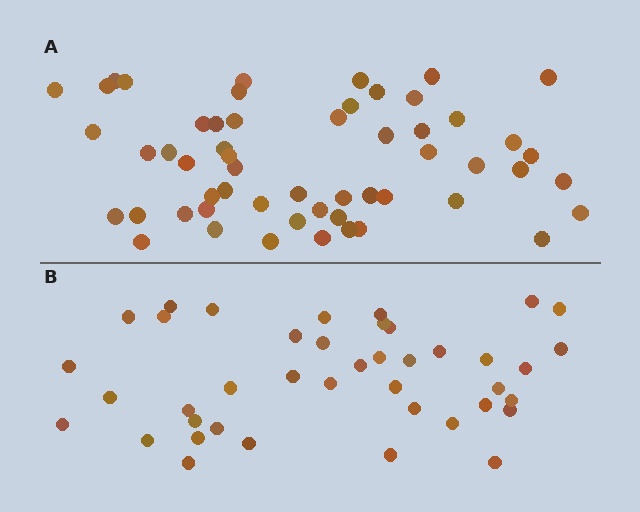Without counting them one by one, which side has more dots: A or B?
Region A (the top region) has more dots.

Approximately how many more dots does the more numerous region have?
Region A has approximately 15 more dots than region B.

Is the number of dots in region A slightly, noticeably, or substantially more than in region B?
Region A has noticeably more, but not dramatically so. The ratio is roughly 1.3 to 1.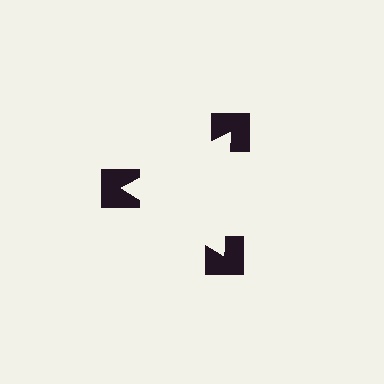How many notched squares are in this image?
There are 3 — one at each vertex of the illusory triangle.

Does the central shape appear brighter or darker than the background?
It typically appears slightly brighter than the background, even though no actual brightness change is drawn.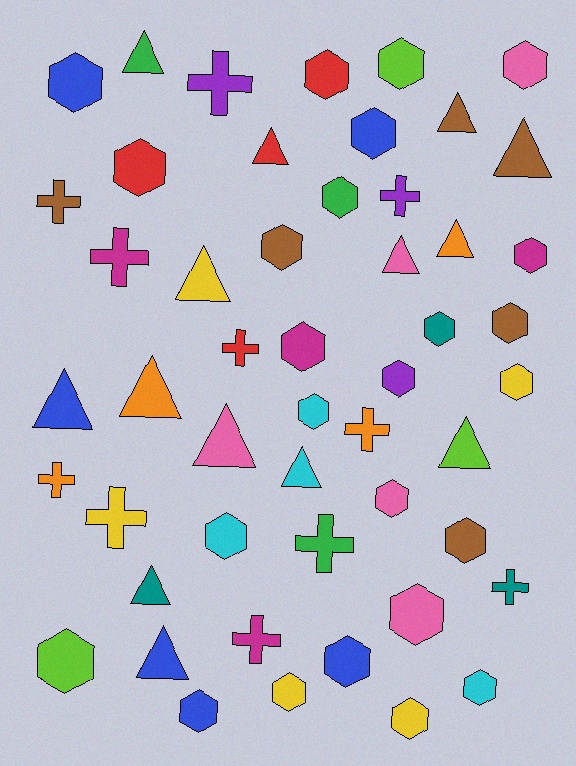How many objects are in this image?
There are 50 objects.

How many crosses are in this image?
There are 11 crosses.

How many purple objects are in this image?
There are 3 purple objects.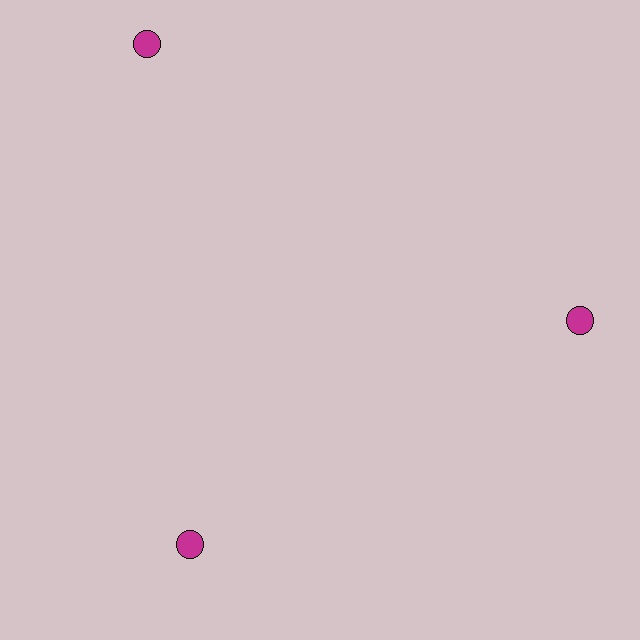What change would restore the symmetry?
The symmetry would be restored by moving it inward, back onto the ring so that all 3 circles sit at equal angles and equal distance from the center.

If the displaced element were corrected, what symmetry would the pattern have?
It would have 3-fold rotational symmetry — the pattern would map onto itself every 120 degrees.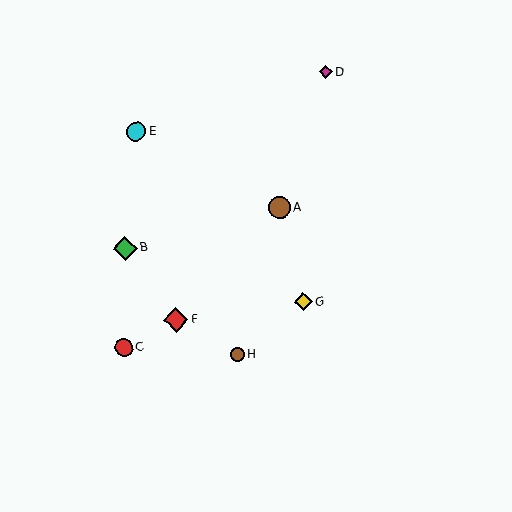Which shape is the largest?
The red diamond (labeled F) is the largest.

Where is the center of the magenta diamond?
The center of the magenta diamond is at (326, 72).